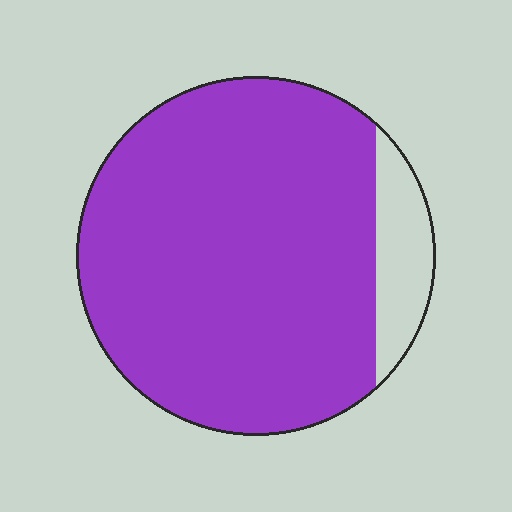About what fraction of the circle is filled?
About nine tenths (9/10).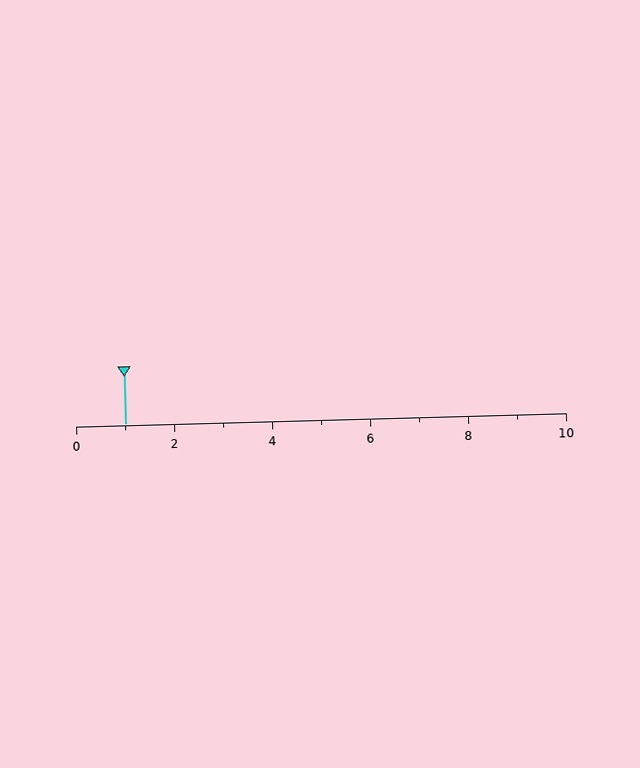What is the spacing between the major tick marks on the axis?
The major ticks are spaced 2 apart.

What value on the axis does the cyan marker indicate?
The marker indicates approximately 1.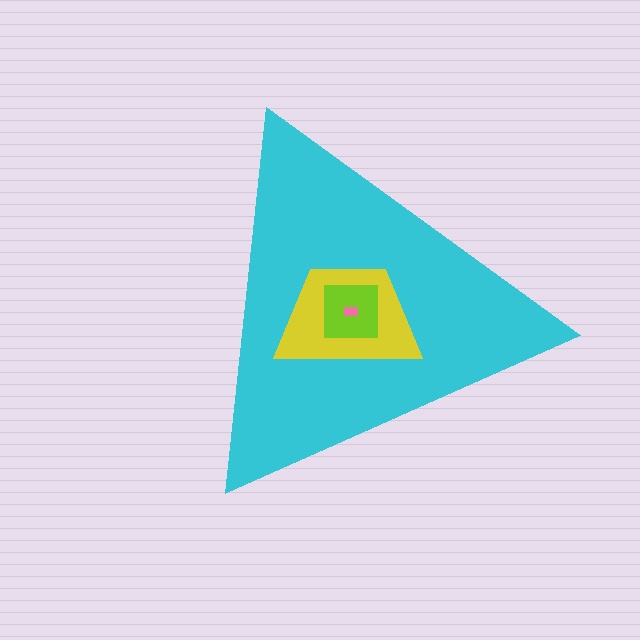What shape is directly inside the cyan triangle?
The yellow trapezoid.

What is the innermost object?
The pink rectangle.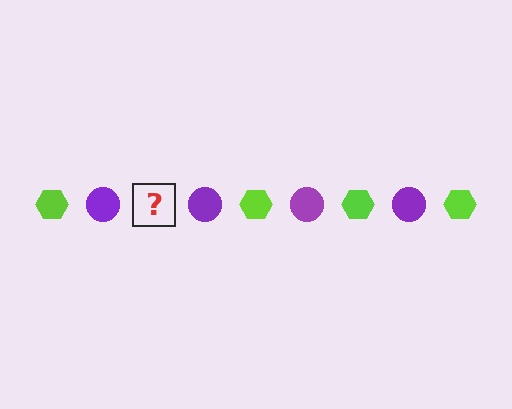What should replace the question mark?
The question mark should be replaced with a lime hexagon.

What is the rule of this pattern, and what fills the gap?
The rule is that the pattern alternates between lime hexagon and purple circle. The gap should be filled with a lime hexagon.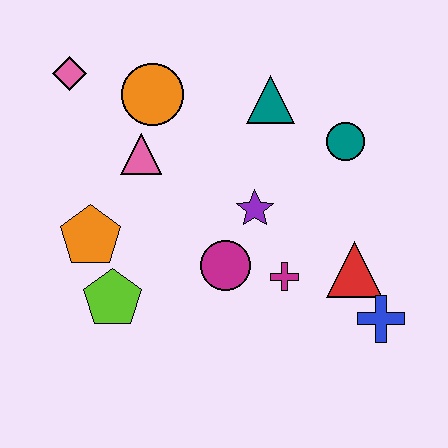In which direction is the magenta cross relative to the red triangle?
The magenta cross is to the left of the red triangle.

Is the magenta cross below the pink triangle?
Yes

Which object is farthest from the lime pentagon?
The teal circle is farthest from the lime pentagon.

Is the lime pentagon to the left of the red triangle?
Yes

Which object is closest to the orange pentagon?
The lime pentagon is closest to the orange pentagon.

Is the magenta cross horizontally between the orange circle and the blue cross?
Yes